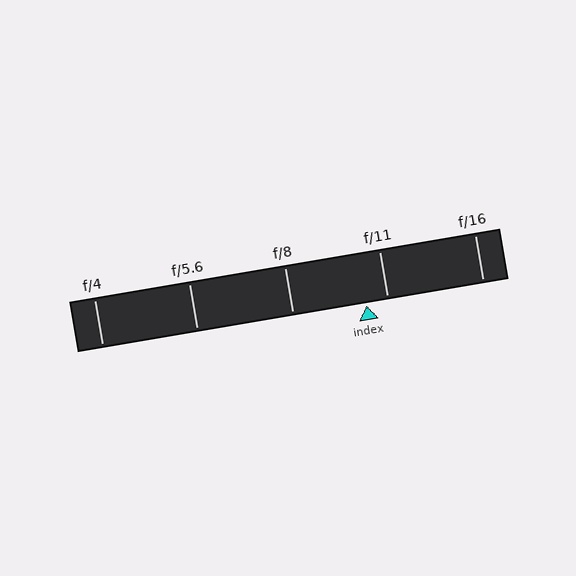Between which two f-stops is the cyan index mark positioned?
The index mark is between f/8 and f/11.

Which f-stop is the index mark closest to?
The index mark is closest to f/11.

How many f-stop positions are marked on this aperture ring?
There are 5 f-stop positions marked.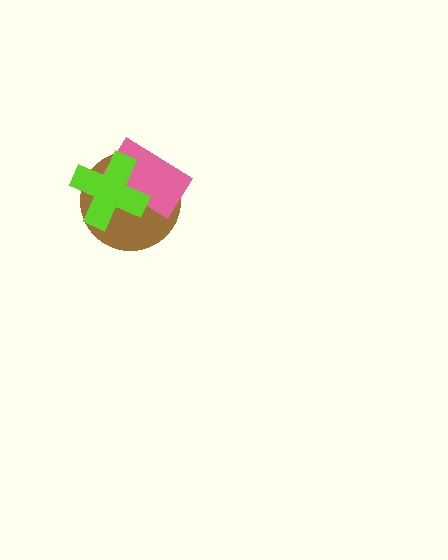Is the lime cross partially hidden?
No, no other shape covers it.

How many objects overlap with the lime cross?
2 objects overlap with the lime cross.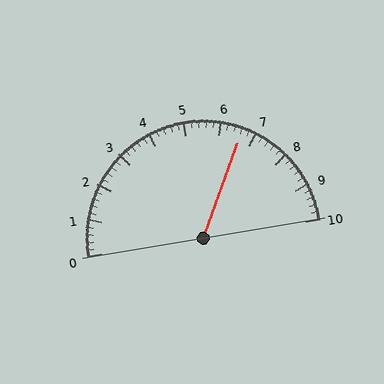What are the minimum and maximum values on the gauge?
The gauge ranges from 0 to 10.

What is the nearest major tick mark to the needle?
The nearest major tick mark is 7.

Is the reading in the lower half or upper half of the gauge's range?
The reading is in the upper half of the range (0 to 10).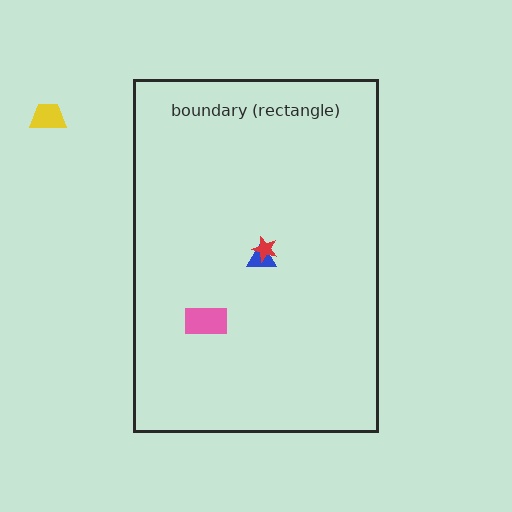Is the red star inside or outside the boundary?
Inside.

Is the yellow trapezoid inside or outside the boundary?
Outside.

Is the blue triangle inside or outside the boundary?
Inside.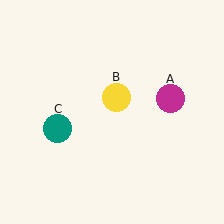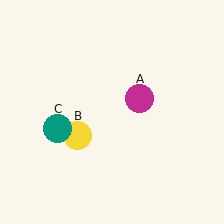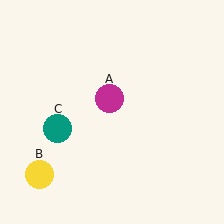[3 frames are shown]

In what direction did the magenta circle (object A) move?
The magenta circle (object A) moved left.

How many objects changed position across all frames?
2 objects changed position: magenta circle (object A), yellow circle (object B).